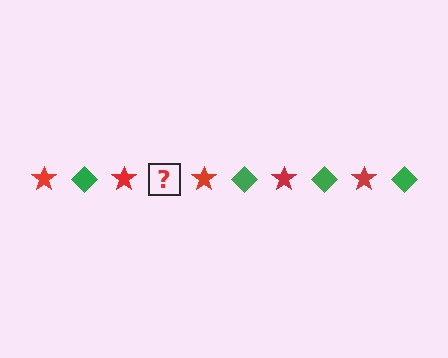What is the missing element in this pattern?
The missing element is a green diamond.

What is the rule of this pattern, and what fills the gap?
The rule is that the pattern alternates between red star and green diamond. The gap should be filled with a green diamond.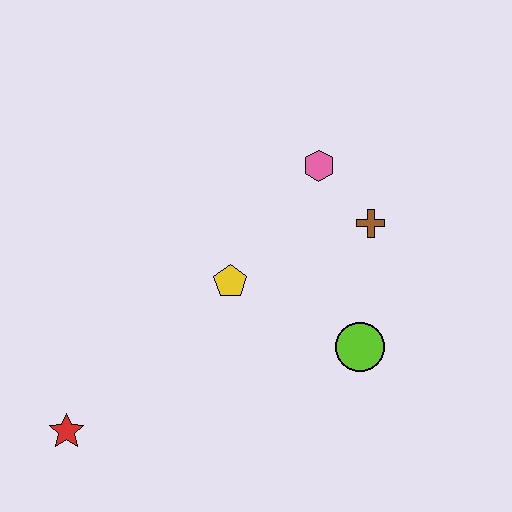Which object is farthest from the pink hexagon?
The red star is farthest from the pink hexagon.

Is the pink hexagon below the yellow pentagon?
No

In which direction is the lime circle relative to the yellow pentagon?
The lime circle is to the right of the yellow pentagon.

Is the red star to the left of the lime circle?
Yes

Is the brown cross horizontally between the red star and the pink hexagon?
No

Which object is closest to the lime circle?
The brown cross is closest to the lime circle.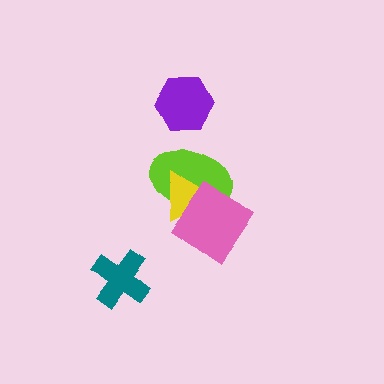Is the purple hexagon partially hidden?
No, no other shape covers it.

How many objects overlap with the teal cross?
0 objects overlap with the teal cross.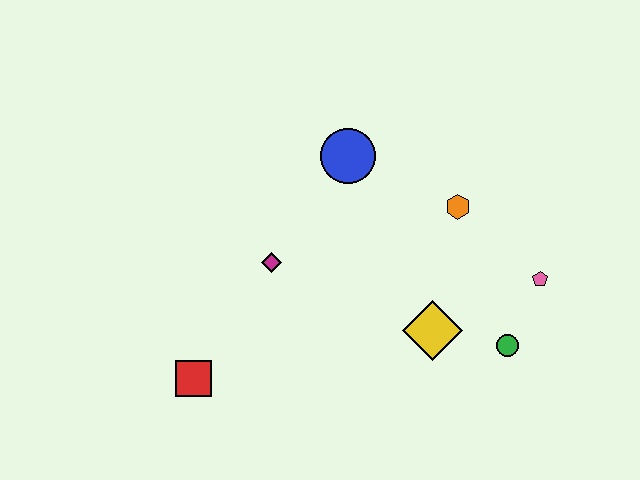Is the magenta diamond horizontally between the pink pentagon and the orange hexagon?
No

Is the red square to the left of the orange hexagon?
Yes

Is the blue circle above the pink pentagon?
Yes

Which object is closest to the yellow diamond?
The green circle is closest to the yellow diamond.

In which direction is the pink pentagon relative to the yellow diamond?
The pink pentagon is to the right of the yellow diamond.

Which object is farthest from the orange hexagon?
The red square is farthest from the orange hexagon.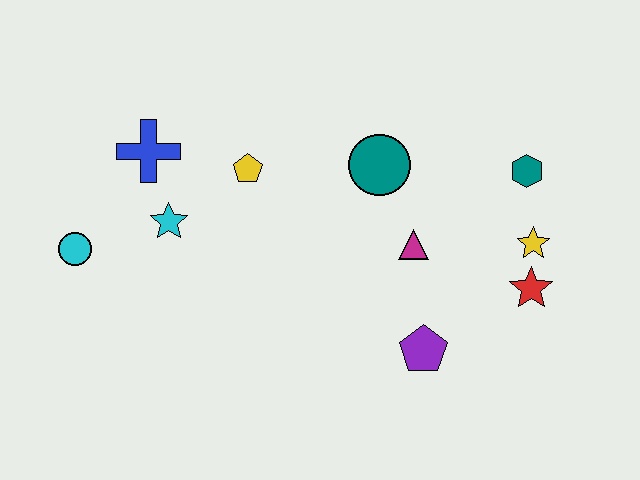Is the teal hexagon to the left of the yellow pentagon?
No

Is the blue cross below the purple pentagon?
No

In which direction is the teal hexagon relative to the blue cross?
The teal hexagon is to the right of the blue cross.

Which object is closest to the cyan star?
The blue cross is closest to the cyan star.